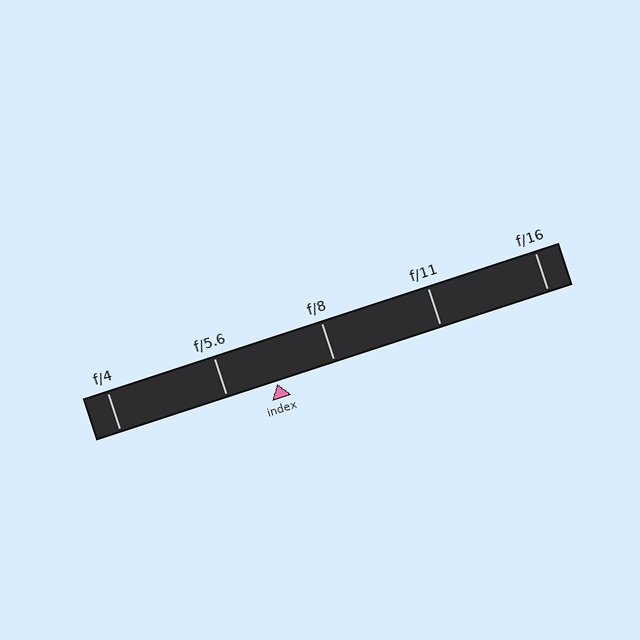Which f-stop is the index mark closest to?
The index mark is closest to f/5.6.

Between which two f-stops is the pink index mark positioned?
The index mark is between f/5.6 and f/8.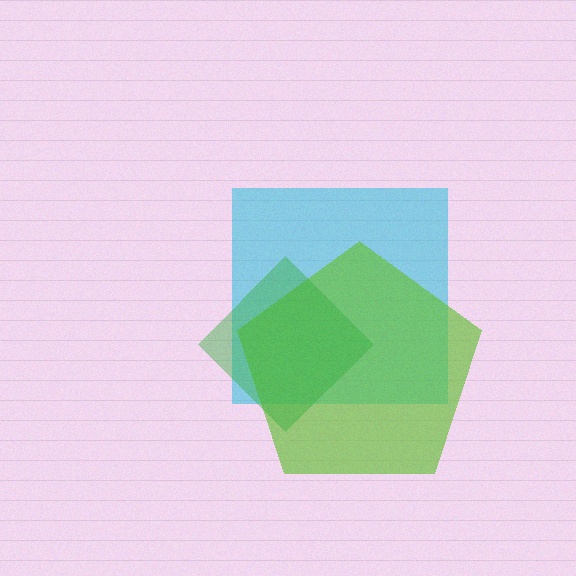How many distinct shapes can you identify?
There are 3 distinct shapes: a cyan square, a lime pentagon, a green diamond.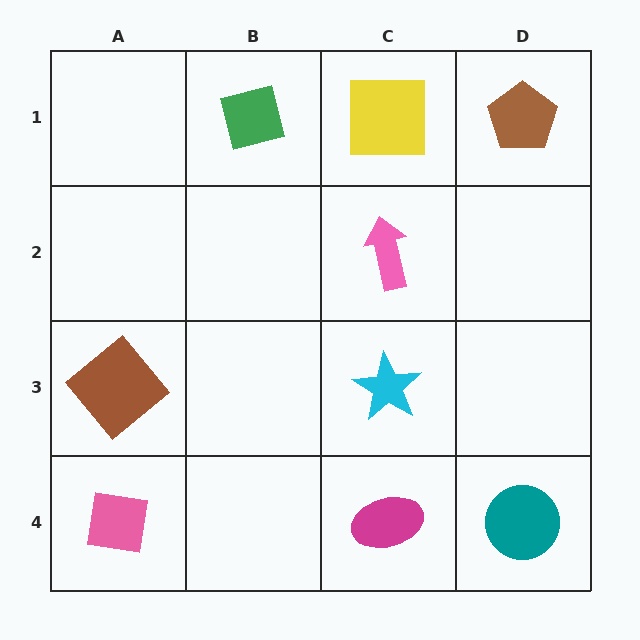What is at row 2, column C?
A pink arrow.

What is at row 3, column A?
A brown diamond.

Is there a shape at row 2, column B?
No, that cell is empty.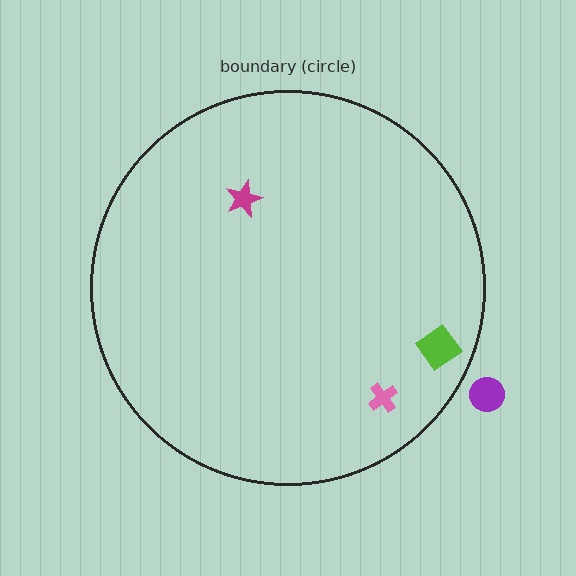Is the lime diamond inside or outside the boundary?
Inside.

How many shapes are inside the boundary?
3 inside, 1 outside.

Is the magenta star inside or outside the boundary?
Inside.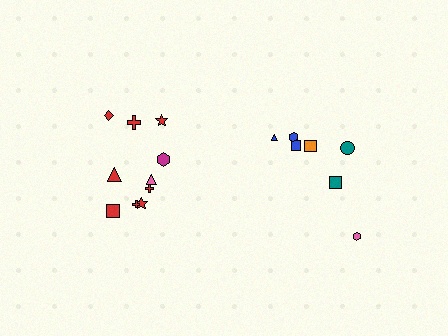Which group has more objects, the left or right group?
The left group.